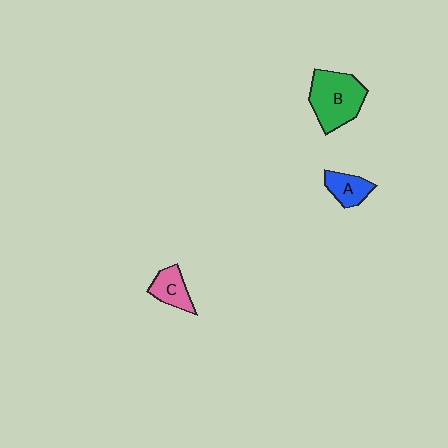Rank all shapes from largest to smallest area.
From largest to smallest: B (green), C (pink), A (blue).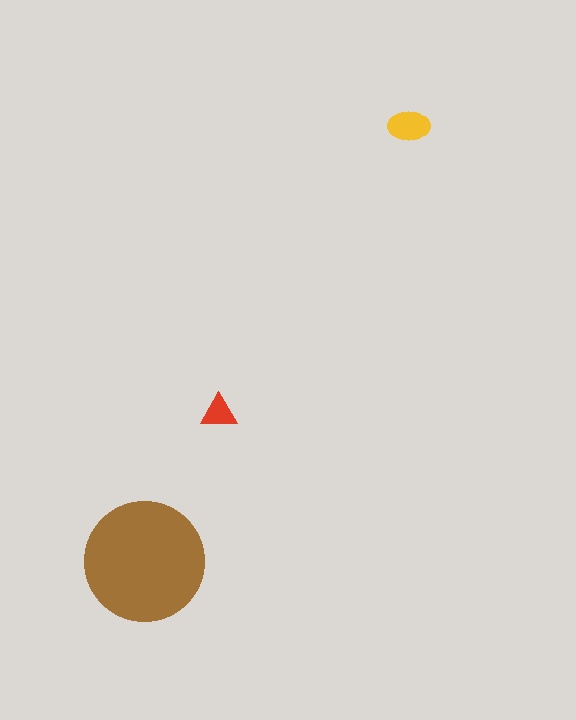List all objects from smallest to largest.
The red triangle, the yellow ellipse, the brown circle.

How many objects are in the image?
There are 3 objects in the image.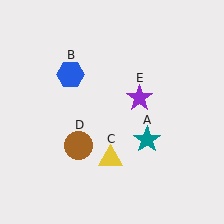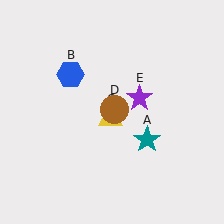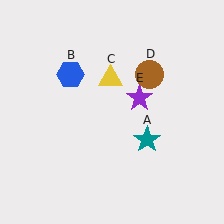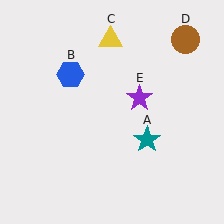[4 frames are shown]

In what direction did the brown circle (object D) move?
The brown circle (object D) moved up and to the right.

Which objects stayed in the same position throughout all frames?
Teal star (object A) and blue hexagon (object B) and purple star (object E) remained stationary.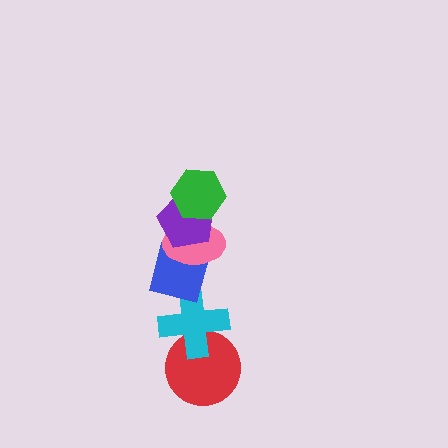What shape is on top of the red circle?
The cyan cross is on top of the red circle.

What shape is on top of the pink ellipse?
The purple pentagon is on top of the pink ellipse.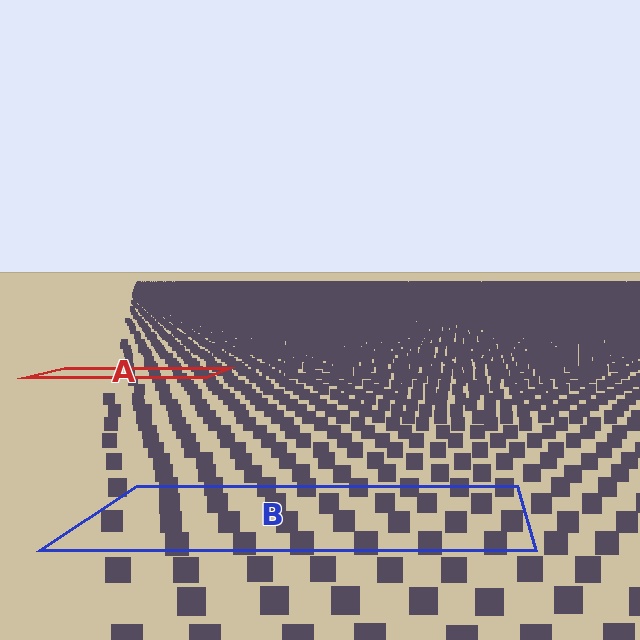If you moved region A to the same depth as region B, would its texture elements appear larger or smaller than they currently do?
They would appear larger. At a closer depth, the same texture elements are projected at a bigger on-screen size.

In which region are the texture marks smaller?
The texture marks are smaller in region A, because it is farther away.